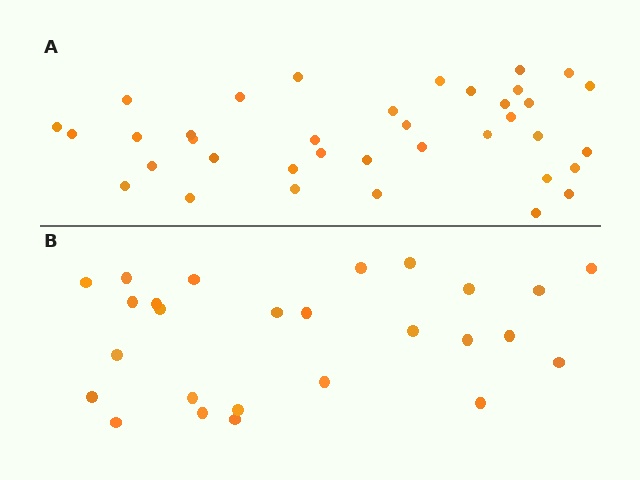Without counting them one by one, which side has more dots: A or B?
Region A (the top region) has more dots.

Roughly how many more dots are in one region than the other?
Region A has roughly 12 or so more dots than region B.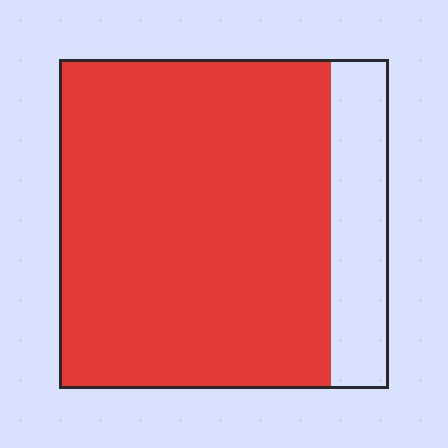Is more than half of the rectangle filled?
Yes.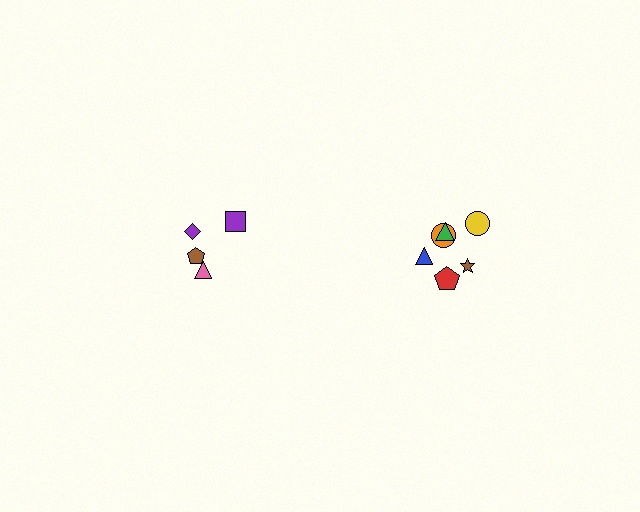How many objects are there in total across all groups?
There are 10 objects.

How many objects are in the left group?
There are 4 objects.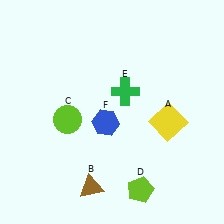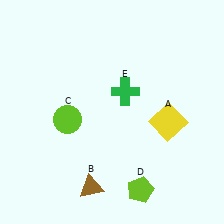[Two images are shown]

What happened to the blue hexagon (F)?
The blue hexagon (F) was removed in Image 2. It was in the bottom-left area of Image 1.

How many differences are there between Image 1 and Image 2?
There is 1 difference between the two images.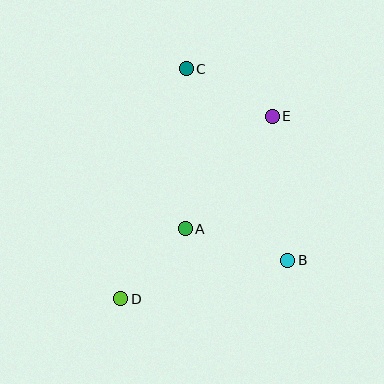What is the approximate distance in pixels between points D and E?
The distance between D and E is approximately 237 pixels.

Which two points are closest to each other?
Points A and D are closest to each other.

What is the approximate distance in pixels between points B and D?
The distance between B and D is approximately 171 pixels.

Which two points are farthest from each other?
Points C and D are farthest from each other.